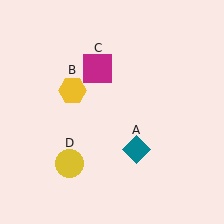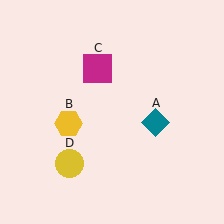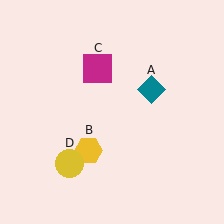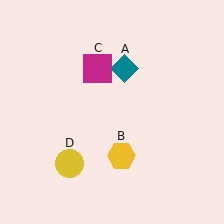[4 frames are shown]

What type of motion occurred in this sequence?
The teal diamond (object A), yellow hexagon (object B) rotated counterclockwise around the center of the scene.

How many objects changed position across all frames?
2 objects changed position: teal diamond (object A), yellow hexagon (object B).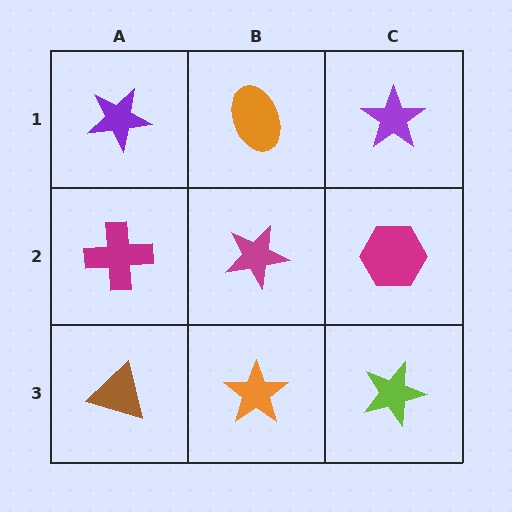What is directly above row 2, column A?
A purple star.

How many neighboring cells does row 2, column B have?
4.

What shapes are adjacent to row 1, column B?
A magenta star (row 2, column B), a purple star (row 1, column A), a purple star (row 1, column C).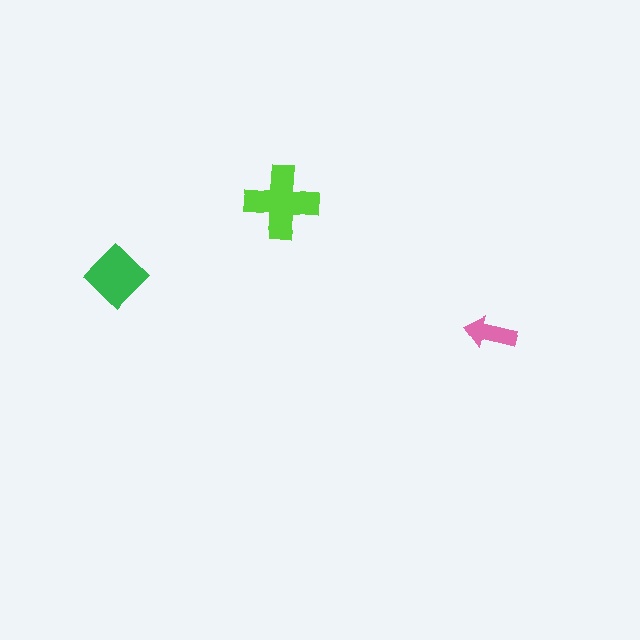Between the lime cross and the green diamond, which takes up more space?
The lime cross.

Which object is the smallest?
The pink arrow.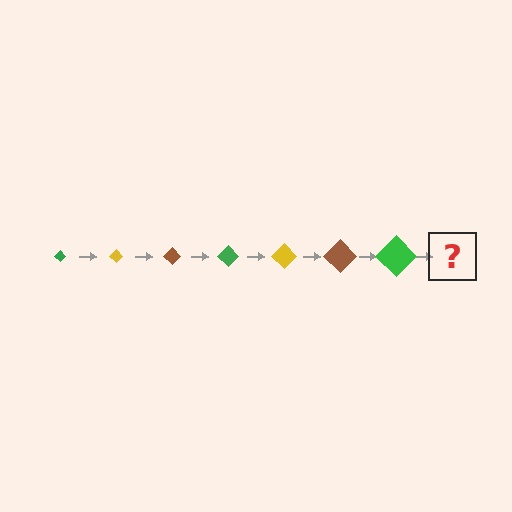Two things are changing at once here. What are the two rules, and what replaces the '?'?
The two rules are that the diamond grows larger each step and the color cycles through green, yellow, and brown. The '?' should be a yellow diamond, larger than the previous one.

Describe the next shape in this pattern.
It should be a yellow diamond, larger than the previous one.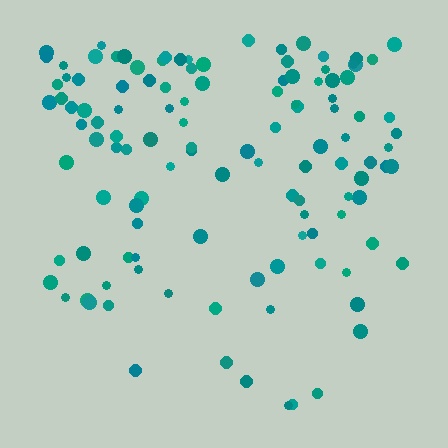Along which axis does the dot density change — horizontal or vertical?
Vertical.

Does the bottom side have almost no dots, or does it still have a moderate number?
Still a moderate number, just noticeably fewer than the top.